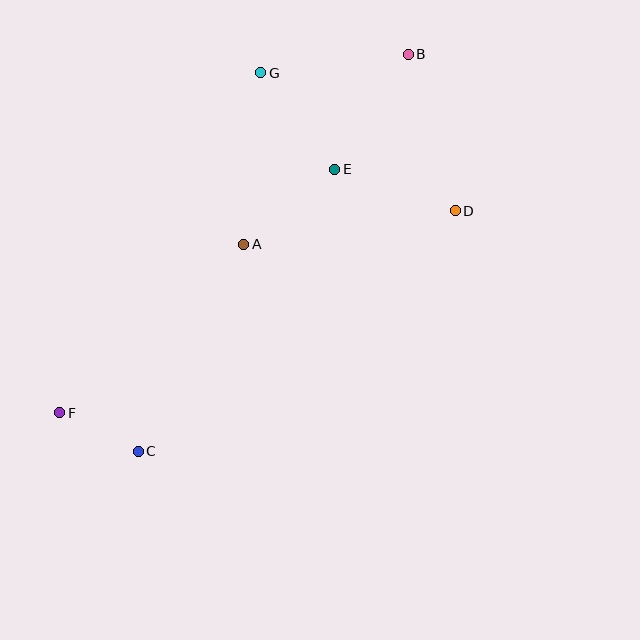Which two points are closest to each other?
Points C and F are closest to each other.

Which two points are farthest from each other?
Points B and F are farthest from each other.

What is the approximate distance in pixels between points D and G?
The distance between D and G is approximately 238 pixels.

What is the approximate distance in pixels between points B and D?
The distance between B and D is approximately 163 pixels.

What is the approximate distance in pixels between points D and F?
The distance between D and F is approximately 444 pixels.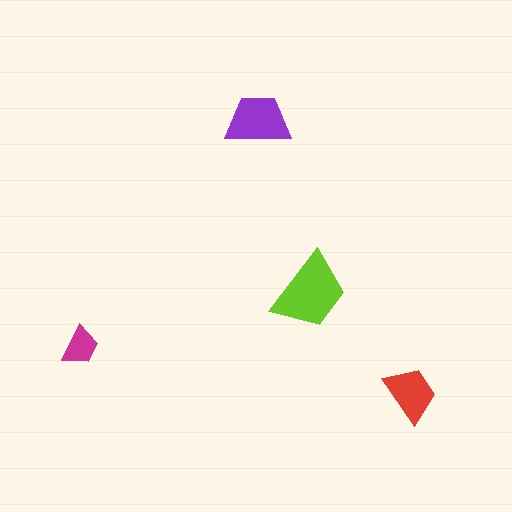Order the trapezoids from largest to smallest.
the lime one, the purple one, the red one, the magenta one.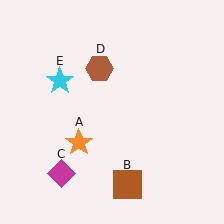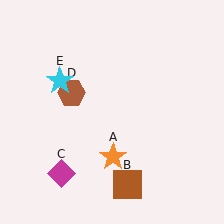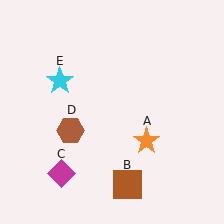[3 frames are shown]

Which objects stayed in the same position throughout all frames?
Brown square (object B) and magenta diamond (object C) and cyan star (object E) remained stationary.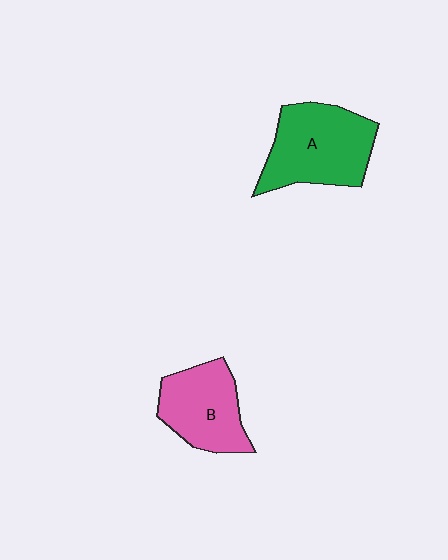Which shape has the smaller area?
Shape B (pink).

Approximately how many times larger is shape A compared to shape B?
Approximately 1.3 times.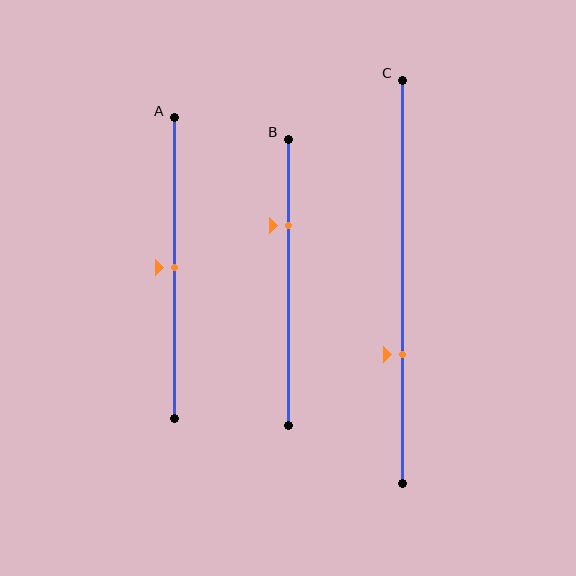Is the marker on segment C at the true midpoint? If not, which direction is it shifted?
No, the marker on segment C is shifted downward by about 18% of the segment length.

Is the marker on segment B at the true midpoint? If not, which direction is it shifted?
No, the marker on segment B is shifted upward by about 20% of the segment length.